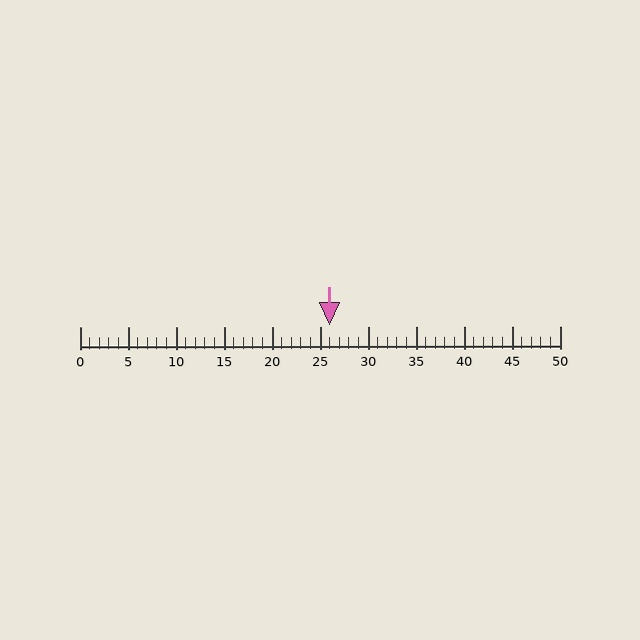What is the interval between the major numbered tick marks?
The major tick marks are spaced 5 units apart.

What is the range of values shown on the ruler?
The ruler shows values from 0 to 50.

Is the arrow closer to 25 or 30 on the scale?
The arrow is closer to 25.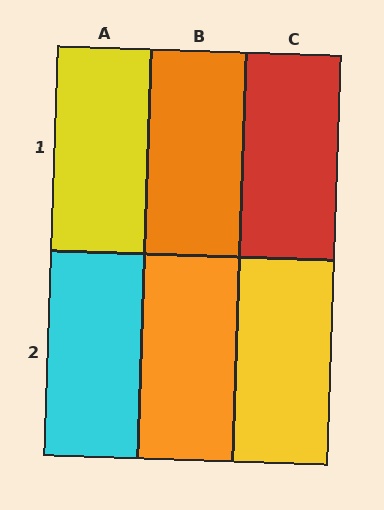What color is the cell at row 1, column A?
Yellow.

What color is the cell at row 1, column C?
Red.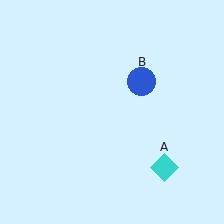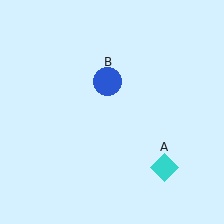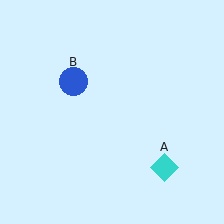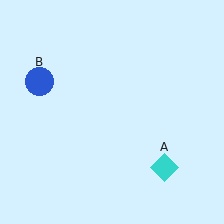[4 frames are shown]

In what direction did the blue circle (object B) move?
The blue circle (object B) moved left.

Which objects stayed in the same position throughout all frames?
Cyan diamond (object A) remained stationary.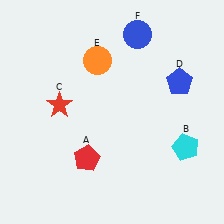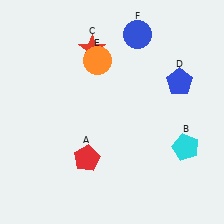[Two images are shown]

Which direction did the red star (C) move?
The red star (C) moved up.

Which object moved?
The red star (C) moved up.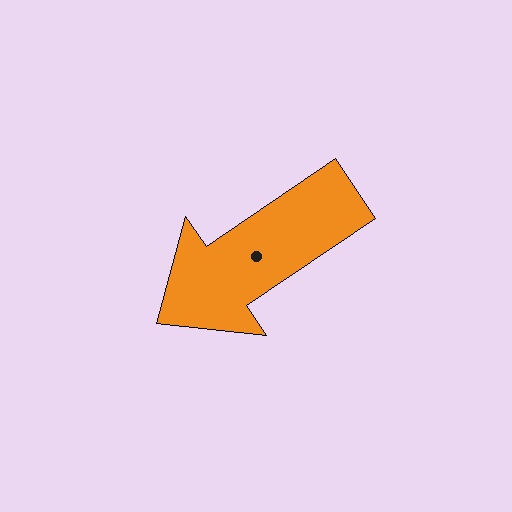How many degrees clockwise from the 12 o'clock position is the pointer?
Approximately 236 degrees.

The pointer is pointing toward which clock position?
Roughly 8 o'clock.